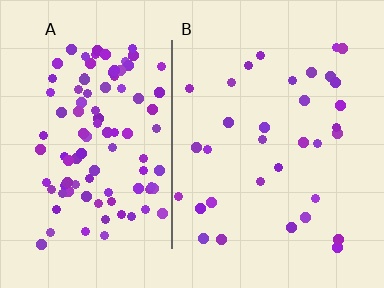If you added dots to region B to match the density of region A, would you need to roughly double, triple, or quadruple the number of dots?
Approximately triple.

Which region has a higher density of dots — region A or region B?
A (the left).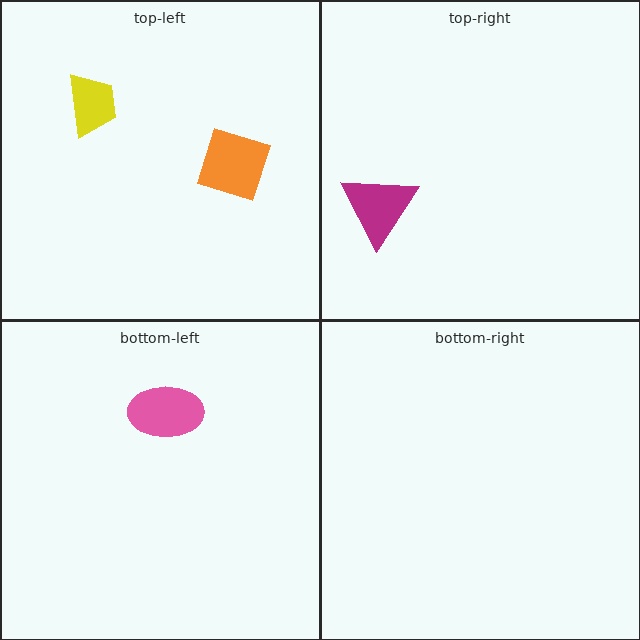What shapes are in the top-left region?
The orange diamond, the yellow trapezoid.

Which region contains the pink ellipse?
The bottom-left region.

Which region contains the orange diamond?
The top-left region.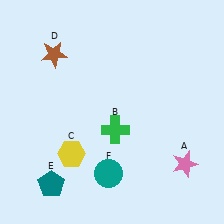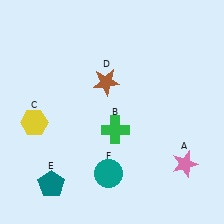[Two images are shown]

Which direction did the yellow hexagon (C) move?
The yellow hexagon (C) moved left.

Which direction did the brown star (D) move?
The brown star (D) moved right.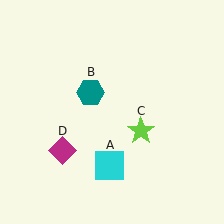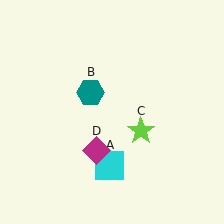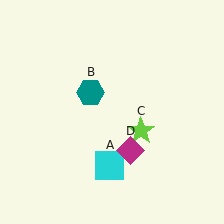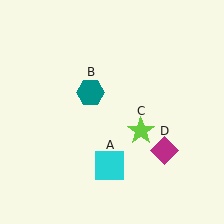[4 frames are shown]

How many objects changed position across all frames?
1 object changed position: magenta diamond (object D).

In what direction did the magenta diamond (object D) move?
The magenta diamond (object D) moved right.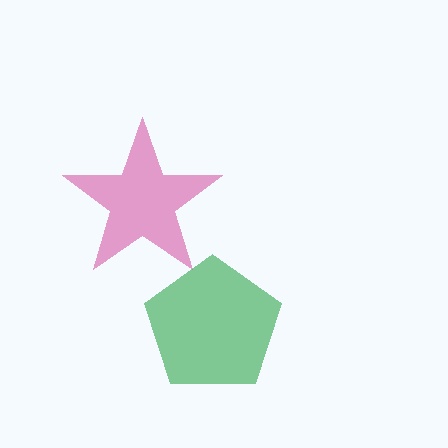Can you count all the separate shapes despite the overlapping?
Yes, there are 2 separate shapes.